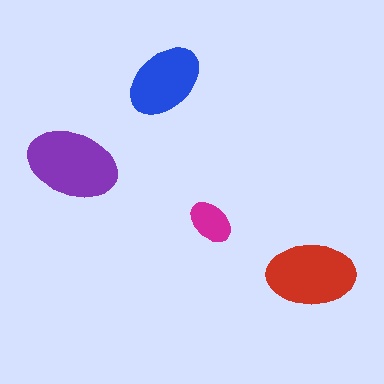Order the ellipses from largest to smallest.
the purple one, the red one, the blue one, the magenta one.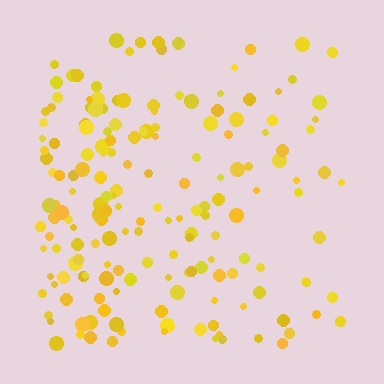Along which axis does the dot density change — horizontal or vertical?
Horizontal.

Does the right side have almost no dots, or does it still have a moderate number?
Still a moderate number, just noticeably fewer than the left.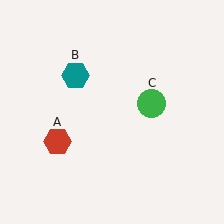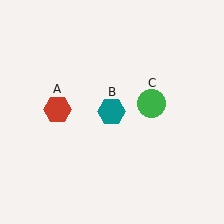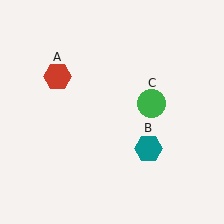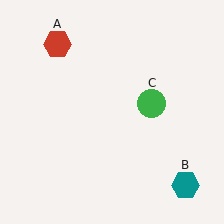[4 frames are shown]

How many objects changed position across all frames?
2 objects changed position: red hexagon (object A), teal hexagon (object B).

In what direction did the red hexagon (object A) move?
The red hexagon (object A) moved up.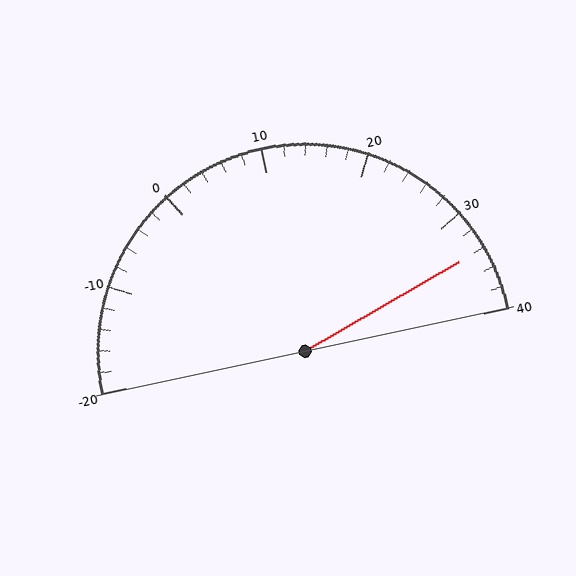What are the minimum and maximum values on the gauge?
The gauge ranges from -20 to 40.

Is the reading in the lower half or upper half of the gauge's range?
The reading is in the upper half of the range (-20 to 40).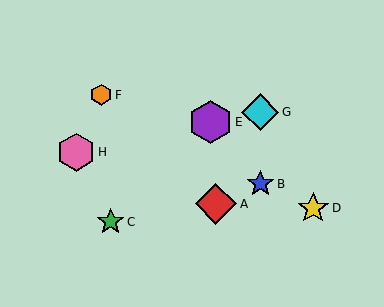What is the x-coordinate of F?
Object F is at x≈101.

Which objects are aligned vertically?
Objects B, G are aligned vertically.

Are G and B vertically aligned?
Yes, both are at x≈260.